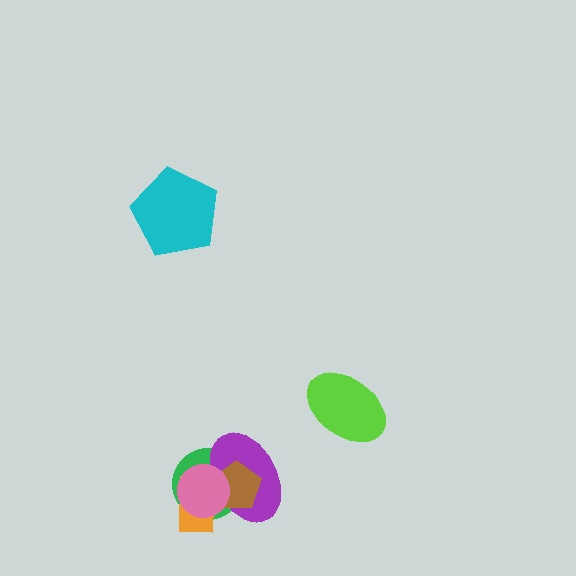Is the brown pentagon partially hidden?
Yes, it is partially covered by another shape.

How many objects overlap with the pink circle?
4 objects overlap with the pink circle.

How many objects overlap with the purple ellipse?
4 objects overlap with the purple ellipse.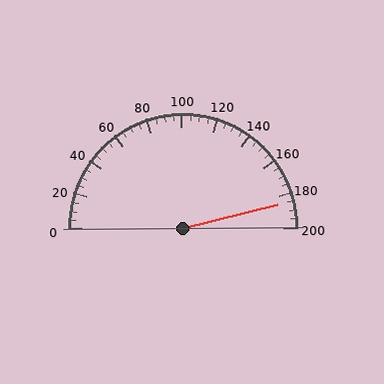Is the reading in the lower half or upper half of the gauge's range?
The reading is in the upper half of the range (0 to 200).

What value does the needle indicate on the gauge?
The needle indicates approximately 185.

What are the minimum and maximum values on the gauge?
The gauge ranges from 0 to 200.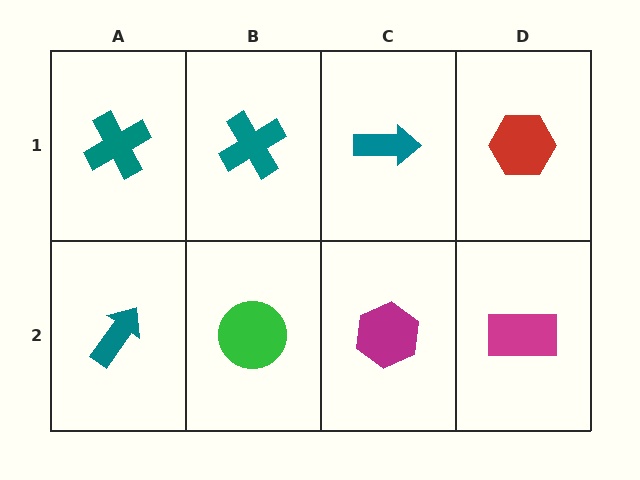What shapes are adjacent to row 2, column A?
A teal cross (row 1, column A), a green circle (row 2, column B).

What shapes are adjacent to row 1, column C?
A magenta hexagon (row 2, column C), a teal cross (row 1, column B), a red hexagon (row 1, column D).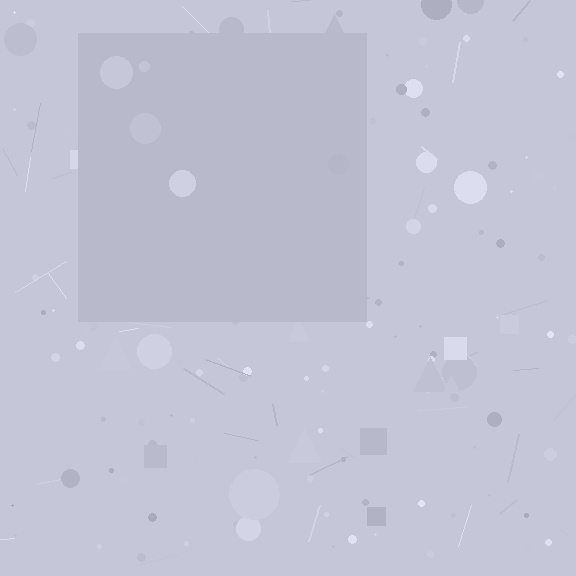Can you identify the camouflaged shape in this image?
The camouflaged shape is a square.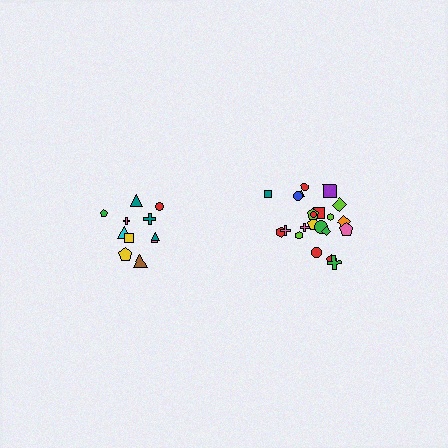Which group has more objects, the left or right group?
The right group.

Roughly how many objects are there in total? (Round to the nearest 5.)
Roughly 35 objects in total.